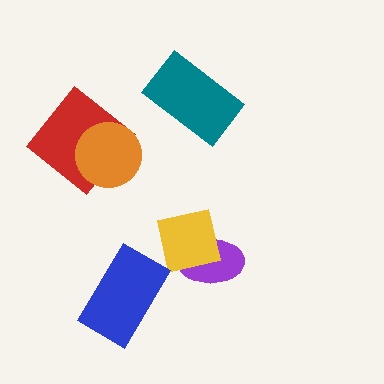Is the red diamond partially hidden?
Yes, it is partially covered by another shape.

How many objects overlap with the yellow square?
1 object overlaps with the yellow square.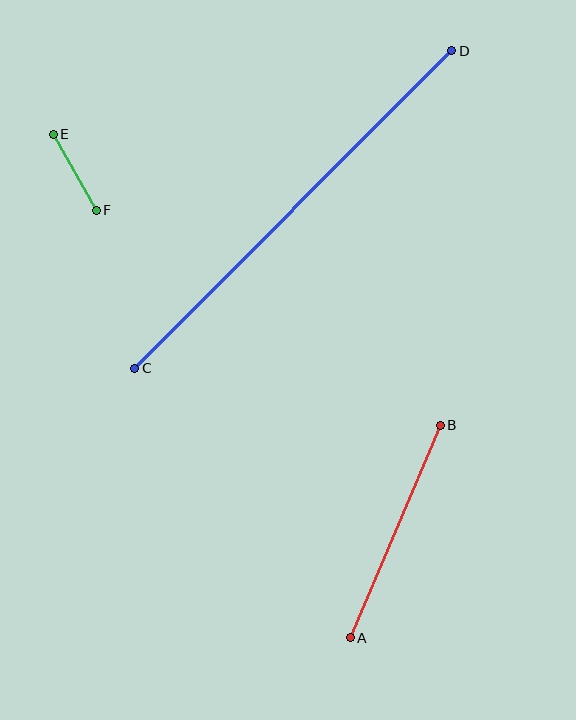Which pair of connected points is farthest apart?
Points C and D are farthest apart.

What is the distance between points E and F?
The distance is approximately 87 pixels.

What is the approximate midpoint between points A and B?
The midpoint is at approximately (395, 531) pixels.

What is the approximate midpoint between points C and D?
The midpoint is at approximately (293, 209) pixels.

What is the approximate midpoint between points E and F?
The midpoint is at approximately (75, 172) pixels.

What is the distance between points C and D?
The distance is approximately 449 pixels.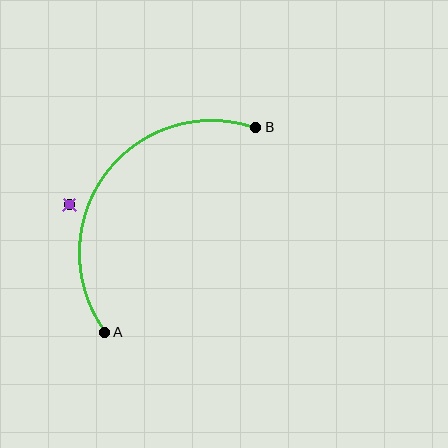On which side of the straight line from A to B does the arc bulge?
The arc bulges above and to the left of the straight line connecting A and B.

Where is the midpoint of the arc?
The arc midpoint is the point on the curve farthest from the straight line joining A and B. It sits above and to the left of that line.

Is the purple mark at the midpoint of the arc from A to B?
No — the purple mark does not lie on the arc at all. It sits slightly outside the curve.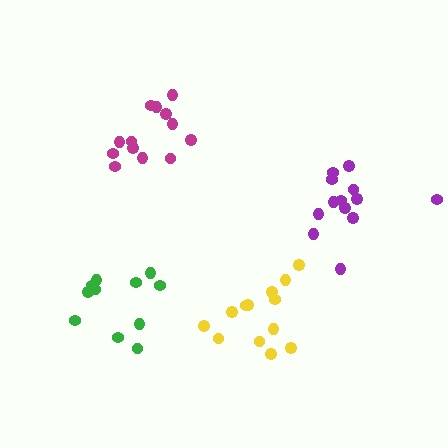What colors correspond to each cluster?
The clusters are colored: purple, magenta, yellow, green.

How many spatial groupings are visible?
There are 4 spatial groupings.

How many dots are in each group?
Group 1: 13 dots, Group 2: 13 dots, Group 3: 13 dots, Group 4: 11 dots (50 total).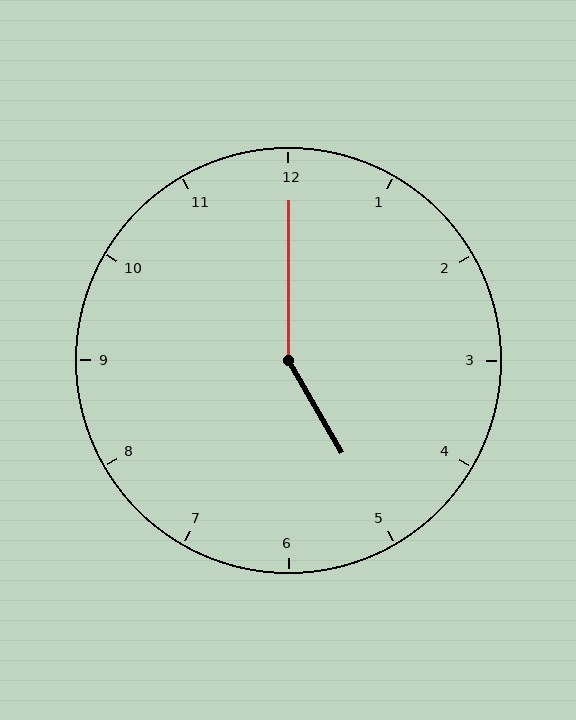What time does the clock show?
5:00.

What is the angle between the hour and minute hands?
Approximately 150 degrees.